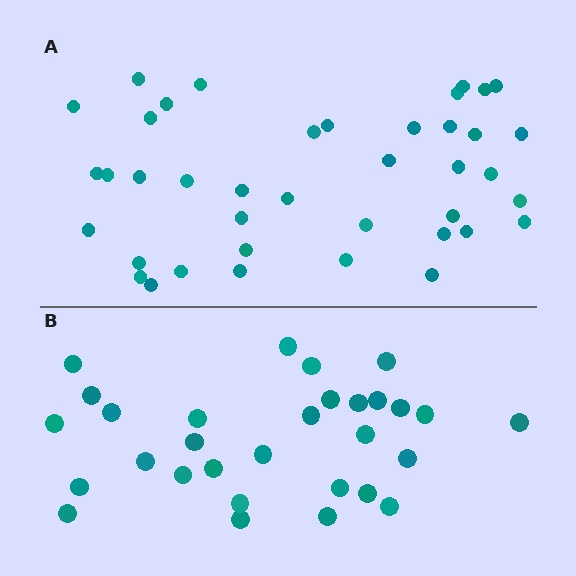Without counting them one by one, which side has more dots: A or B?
Region A (the top region) has more dots.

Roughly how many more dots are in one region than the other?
Region A has roughly 10 or so more dots than region B.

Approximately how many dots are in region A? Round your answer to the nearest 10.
About 40 dots.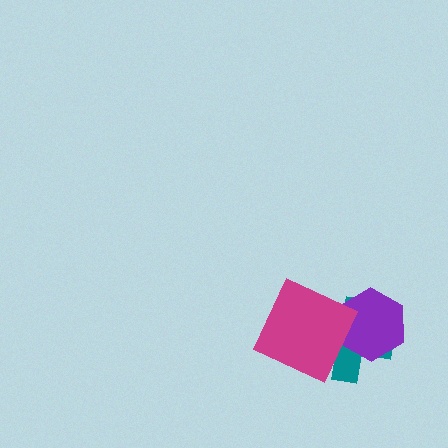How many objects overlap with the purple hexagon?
2 objects overlap with the purple hexagon.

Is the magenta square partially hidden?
No, no other shape covers it.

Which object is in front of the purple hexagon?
The magenta square is in front of the purple hexagon.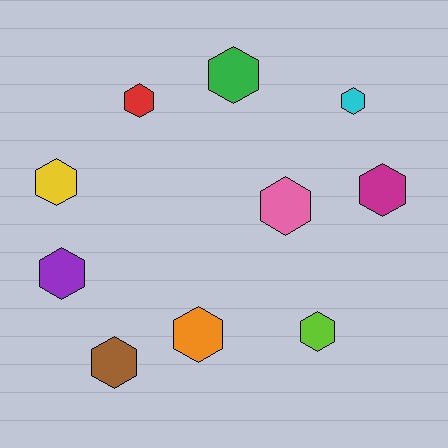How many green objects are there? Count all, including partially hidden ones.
There is 1 green object.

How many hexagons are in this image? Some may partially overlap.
There are 10 hexagons.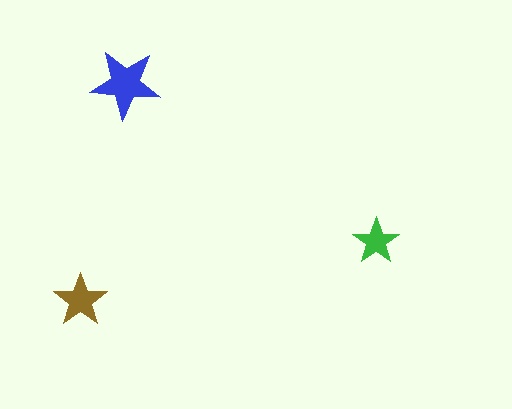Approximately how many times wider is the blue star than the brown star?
About 1.5 times wider.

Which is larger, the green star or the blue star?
The blue one.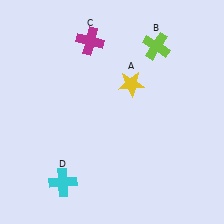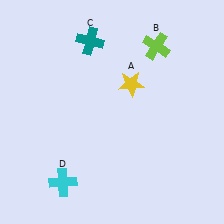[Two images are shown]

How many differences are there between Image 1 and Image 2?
There is 1 difference between the two images.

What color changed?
The cross (C) changed from magenta in Image 1 to teal in Image 2.